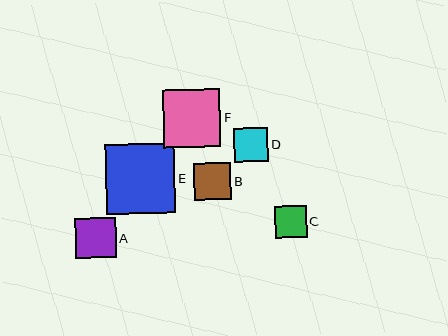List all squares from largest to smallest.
From largest to smallest: E, F, A, B, D, C.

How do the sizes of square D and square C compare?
Square D and square C are approximately the same size.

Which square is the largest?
Square E is the largest with a size of approximately 69 pixels.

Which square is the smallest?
Square C is the smallest with a size of approximately 32 pixels.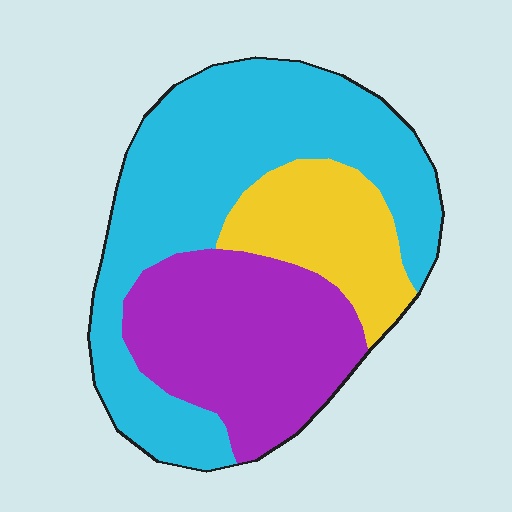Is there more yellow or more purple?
Purple.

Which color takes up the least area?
Yellow, at roughly 20%.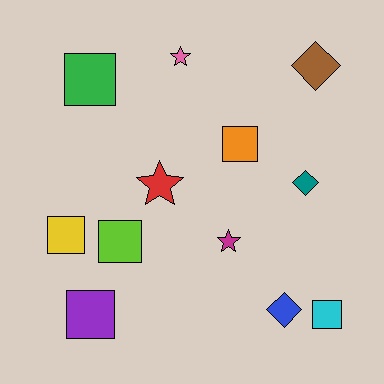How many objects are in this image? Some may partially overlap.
There are 12 objects.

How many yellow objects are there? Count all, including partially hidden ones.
There is 1 yellow object.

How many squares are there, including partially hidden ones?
There are 6 squares.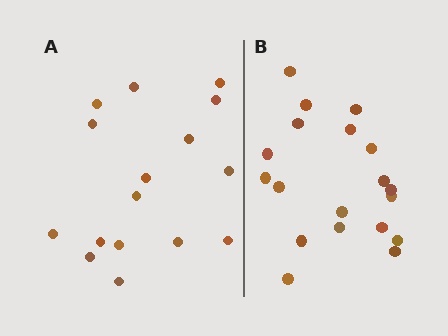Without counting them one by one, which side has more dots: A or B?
Region B (the right region) has more dots.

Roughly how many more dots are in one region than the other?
Region B has just a few more — roughly 2 or 3 more dots than region A.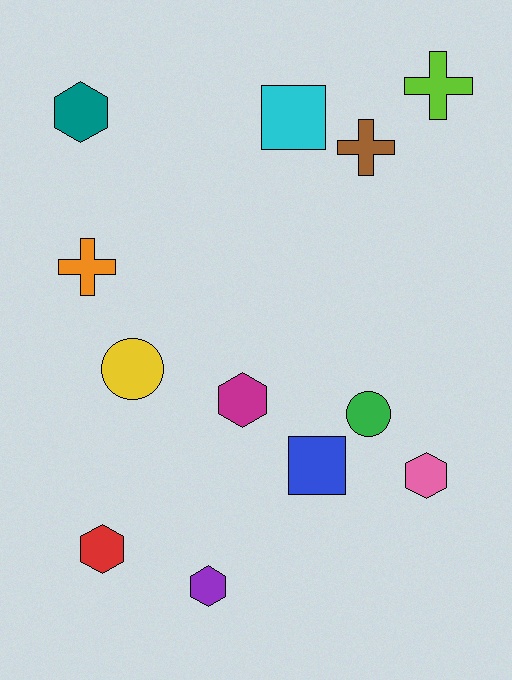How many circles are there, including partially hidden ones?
There are 2 circles.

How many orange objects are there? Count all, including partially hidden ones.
There is 1 orange object.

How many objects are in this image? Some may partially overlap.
There are 12 objects.